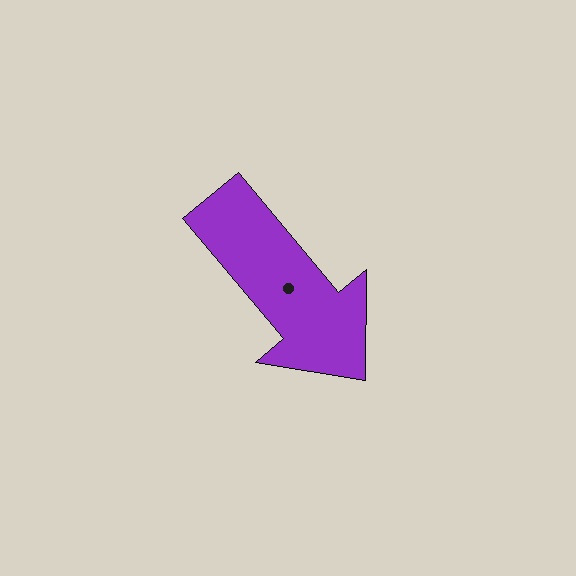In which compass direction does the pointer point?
Southeast.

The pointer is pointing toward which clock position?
Roughly 5 o'clock.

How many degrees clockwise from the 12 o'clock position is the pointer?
Approximately 140 degrees.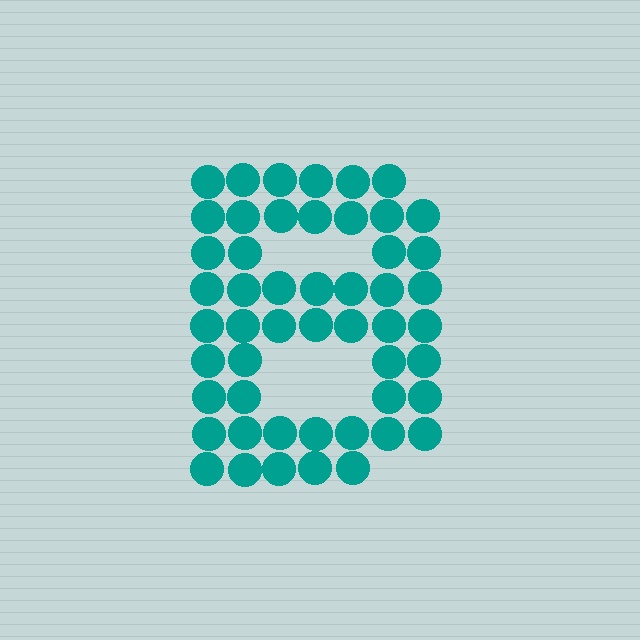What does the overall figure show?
The overall figure shows the letter B.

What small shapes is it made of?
It is made of small circles.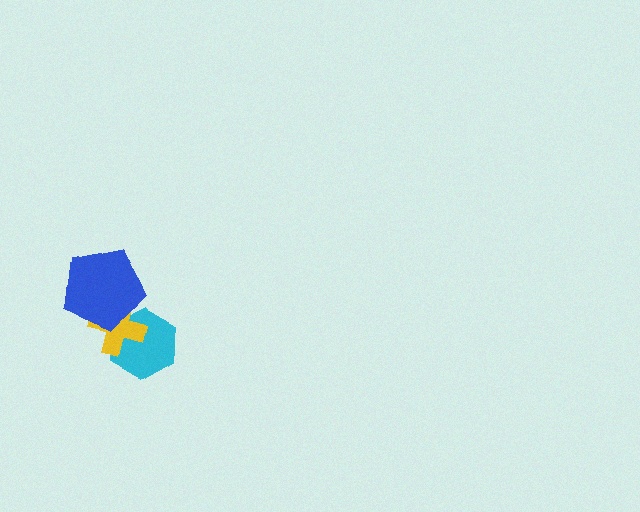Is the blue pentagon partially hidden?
No, no other shape covers it.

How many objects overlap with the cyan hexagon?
2 objects overlap with the cyan hexagon.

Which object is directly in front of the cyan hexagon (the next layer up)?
The yellow cross is directly in front of the cyan hexagon.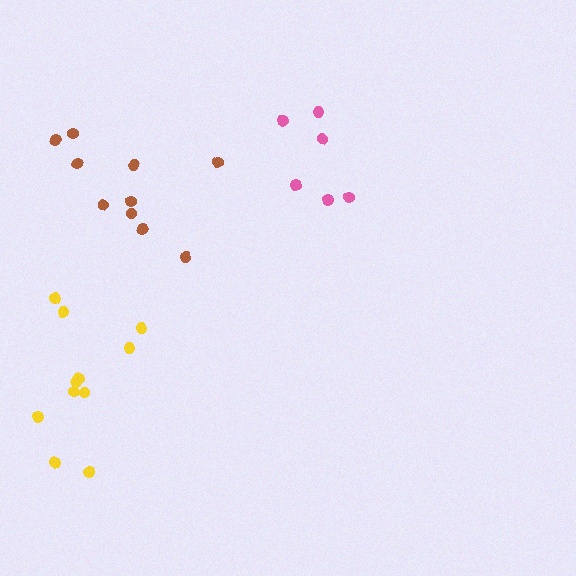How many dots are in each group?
Group 1: 10 dots, Group 2: 6 dots, Group 3: 11 dots (27 total).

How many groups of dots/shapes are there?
There are 3 groups.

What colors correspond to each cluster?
The clusters are colored: brown, pink, yellow.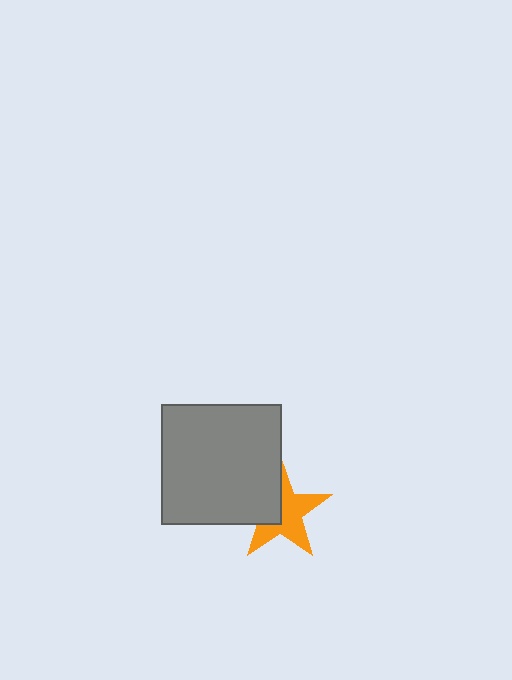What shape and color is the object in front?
The object in front is a gray square.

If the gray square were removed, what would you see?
You would see the complete orange star.